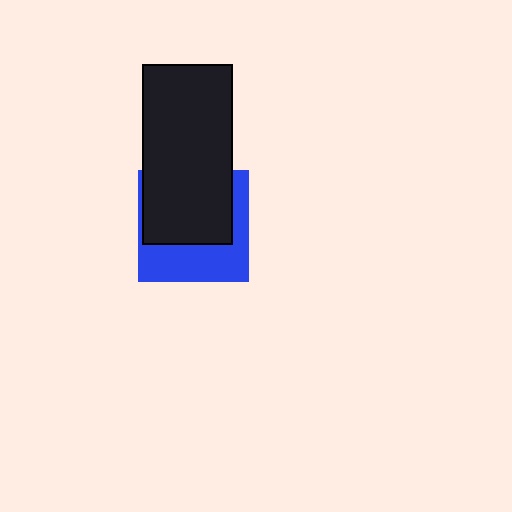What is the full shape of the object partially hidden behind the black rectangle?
The partially hidden object is a blue square.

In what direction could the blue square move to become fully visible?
The blue square could move down. That would shift it out from behind the black rectangle entirely.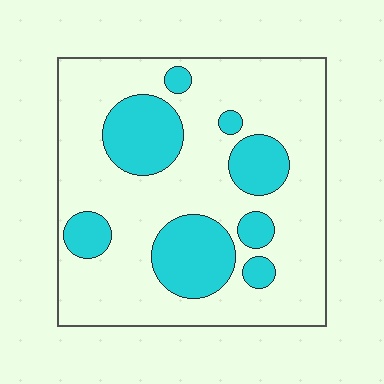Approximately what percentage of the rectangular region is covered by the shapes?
Approximately 25%.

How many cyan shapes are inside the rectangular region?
8.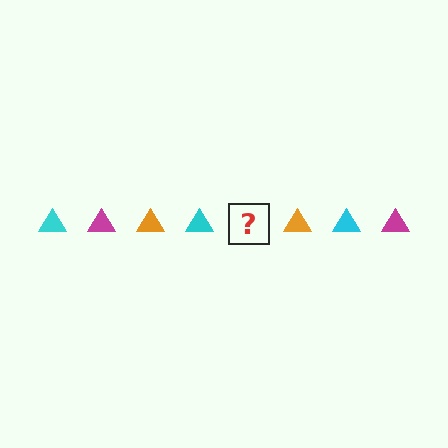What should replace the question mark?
The question mark should be replaced with a magenta triangle.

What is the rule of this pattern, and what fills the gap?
The rule is that the pattern cycles through cyan, magenta, orange triangles. The gap should be filled with a magenta triangle.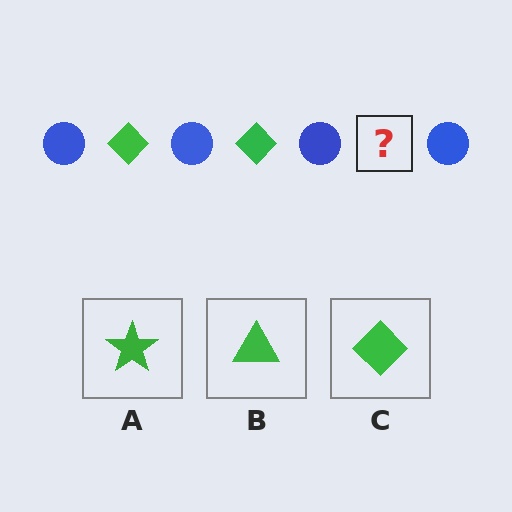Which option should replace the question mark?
Option C.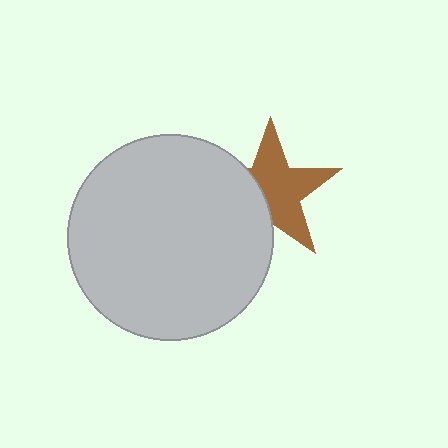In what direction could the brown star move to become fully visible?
The brown star could move right. That would shift it out from behind the light gray circle entirely.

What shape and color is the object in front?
The object in front is a light gray circle.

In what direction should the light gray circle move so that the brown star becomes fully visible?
The light gray circle should move left. That is the shortest direction to clear the overlap and leave the brown star fully visible.